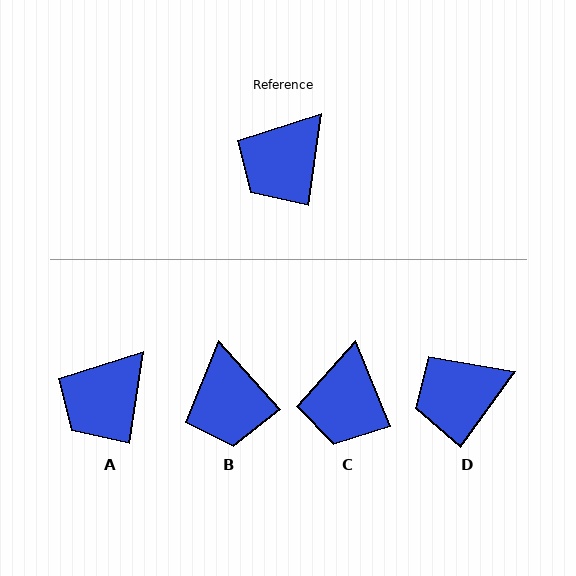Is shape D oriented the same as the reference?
No, it is off by about 28 degrees.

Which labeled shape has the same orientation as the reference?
A.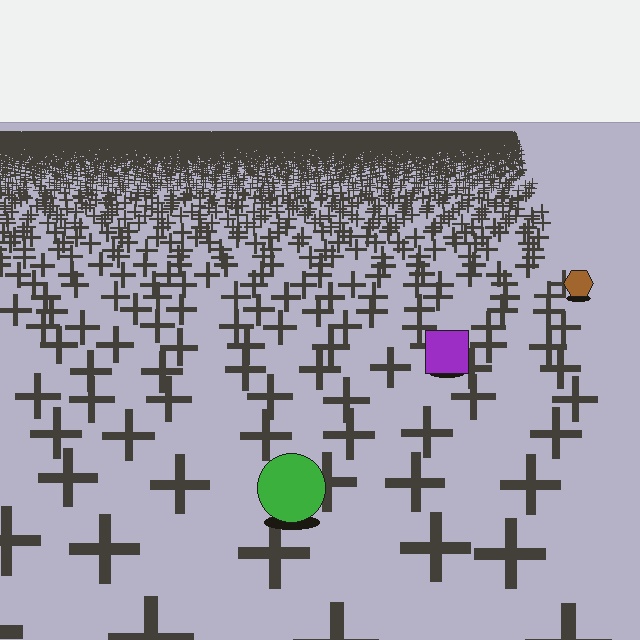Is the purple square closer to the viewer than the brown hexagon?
Yes. The purple square is closer — you can tell from the texture gradient: the ground texture is coarser near it.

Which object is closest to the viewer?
The green circle is closest. The texture marks near it are larger and more spread out.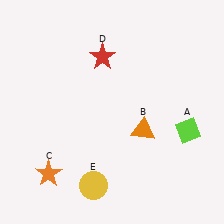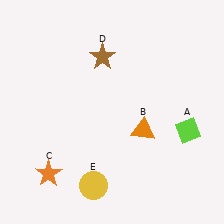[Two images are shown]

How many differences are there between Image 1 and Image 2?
There is 1 difference between the two images.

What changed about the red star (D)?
In Image 1, D is red. In Image 2, it changed to brown.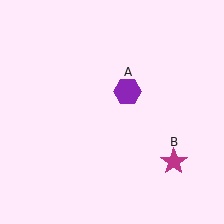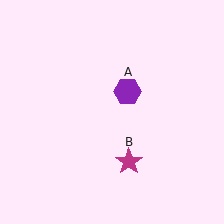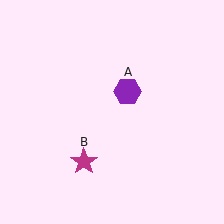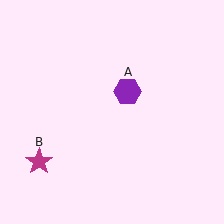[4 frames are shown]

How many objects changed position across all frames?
1 object changed position: magenta star (object B).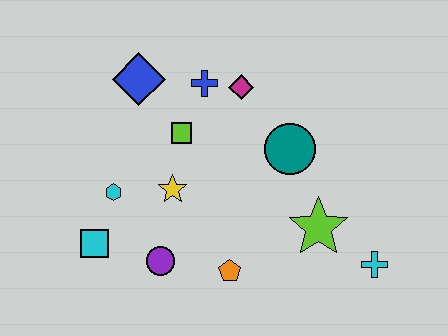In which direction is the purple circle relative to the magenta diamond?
The purple circle is below the magenta diamond.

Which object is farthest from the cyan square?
The cyan cross is farthest from the cyan square.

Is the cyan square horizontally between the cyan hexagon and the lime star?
No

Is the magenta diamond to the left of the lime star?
Yes